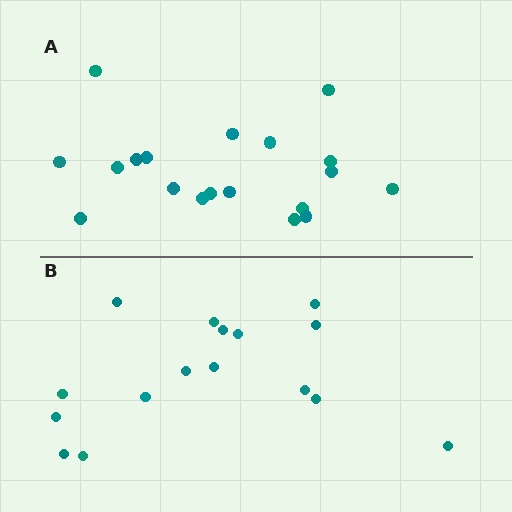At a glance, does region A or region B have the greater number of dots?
Region A (the top region) has more dots.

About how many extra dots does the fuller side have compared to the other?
Region A has just a few more — roughly 2 or 3 more dots than region B.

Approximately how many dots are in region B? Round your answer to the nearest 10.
About 20 dots. (The exact count is 16, which rounds to 20.)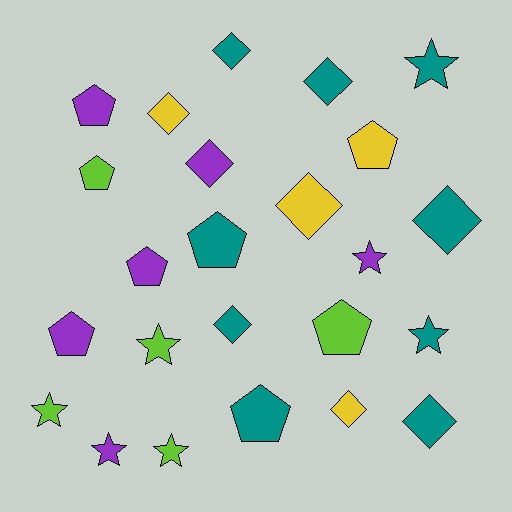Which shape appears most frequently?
Diamond, with 9 objects.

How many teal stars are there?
There are 2 teal stars.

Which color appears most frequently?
Teal, with 9 objects.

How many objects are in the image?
There are 24 objects.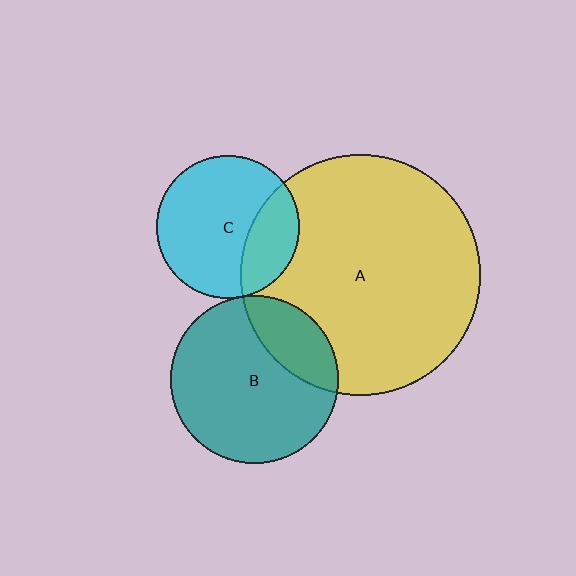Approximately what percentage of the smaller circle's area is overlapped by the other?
Approximately 25%.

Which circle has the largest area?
Circle A (yellow).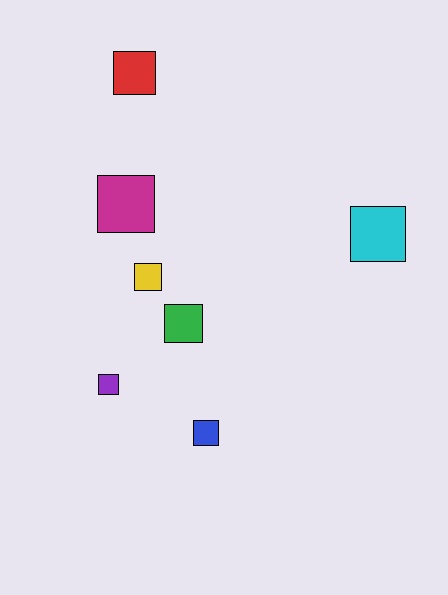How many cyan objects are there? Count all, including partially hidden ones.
There is 1 cyan object.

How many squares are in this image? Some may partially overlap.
There are 7 squares.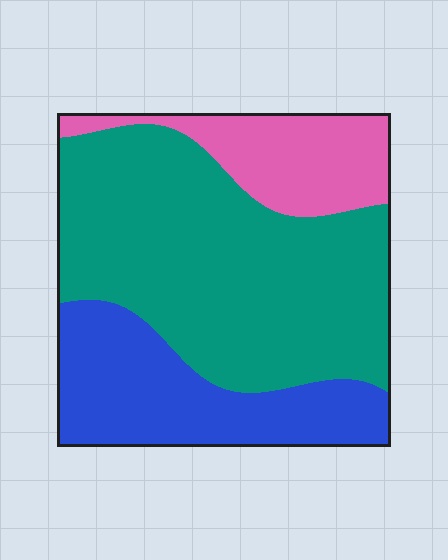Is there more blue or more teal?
Teal.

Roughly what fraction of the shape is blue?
Blue covers 27% of the shape.